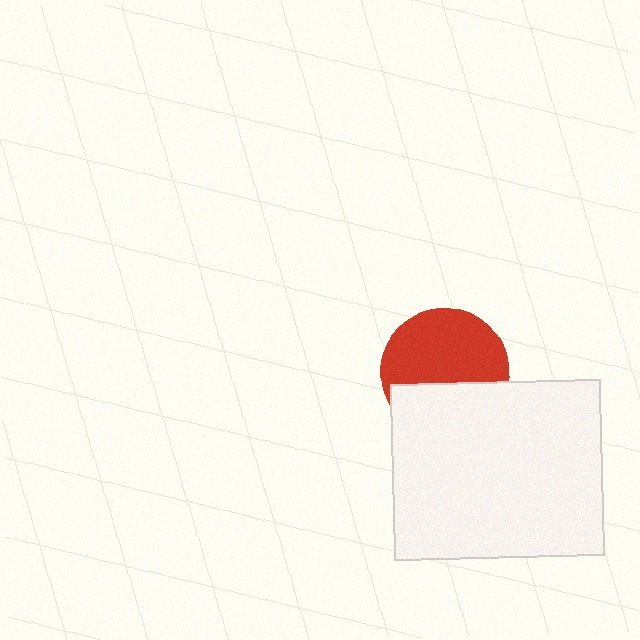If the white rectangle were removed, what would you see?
You would see the complete red circle.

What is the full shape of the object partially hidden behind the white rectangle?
The partially hidden object is a red circle.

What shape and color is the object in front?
The object in front is a white rectangle.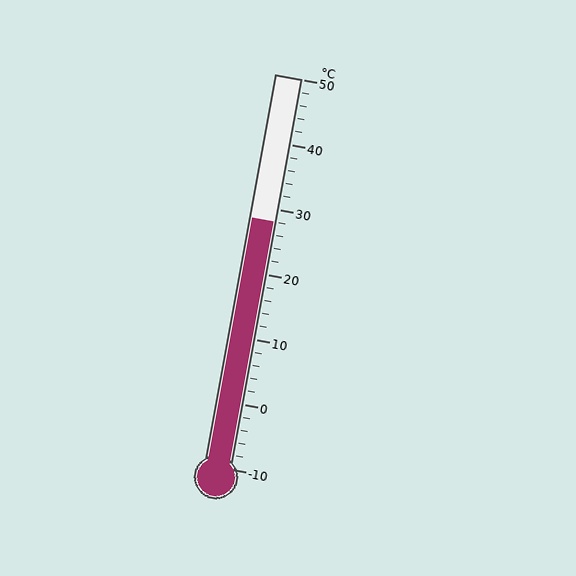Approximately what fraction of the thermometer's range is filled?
The thermometer is filled to approximately 65% of its range.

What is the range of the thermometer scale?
The thermometer scale ranges from -10°C to 50°C.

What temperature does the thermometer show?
The thermometer shows approximately 28°C.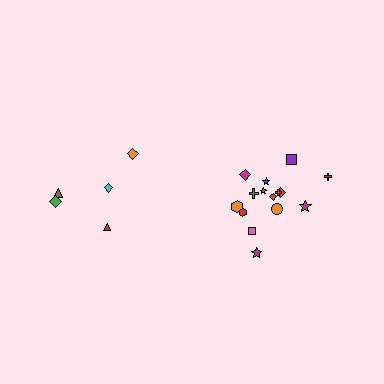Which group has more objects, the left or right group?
The right group.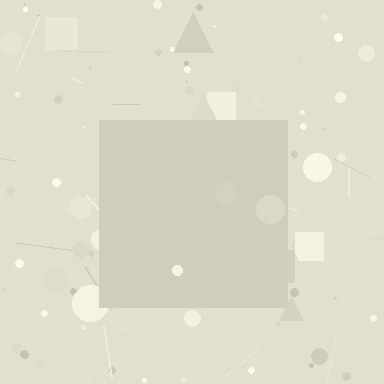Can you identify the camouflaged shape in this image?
The camouflaged shape is a square.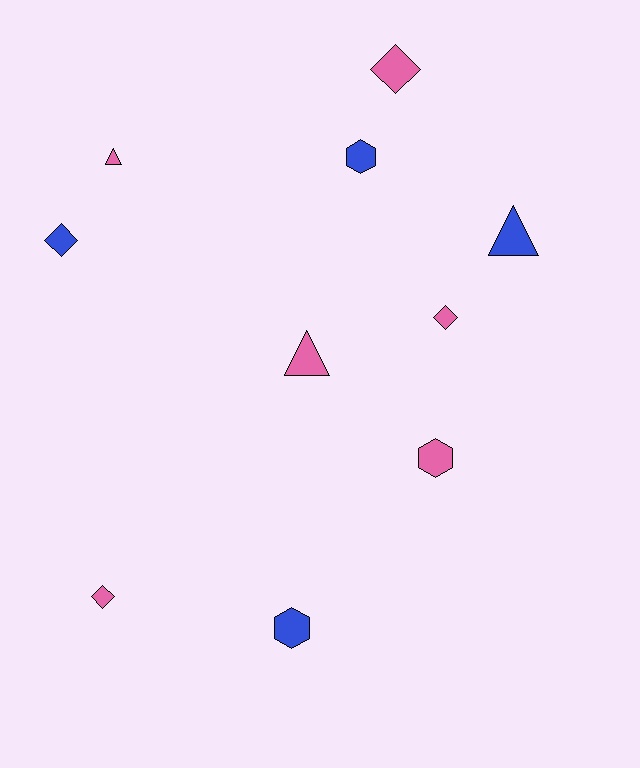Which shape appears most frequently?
Diamond, with 4 objects.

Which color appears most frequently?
Pink, with 6 objects.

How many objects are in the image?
There are 10 objects.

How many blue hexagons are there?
There are 2 blue hexagons.